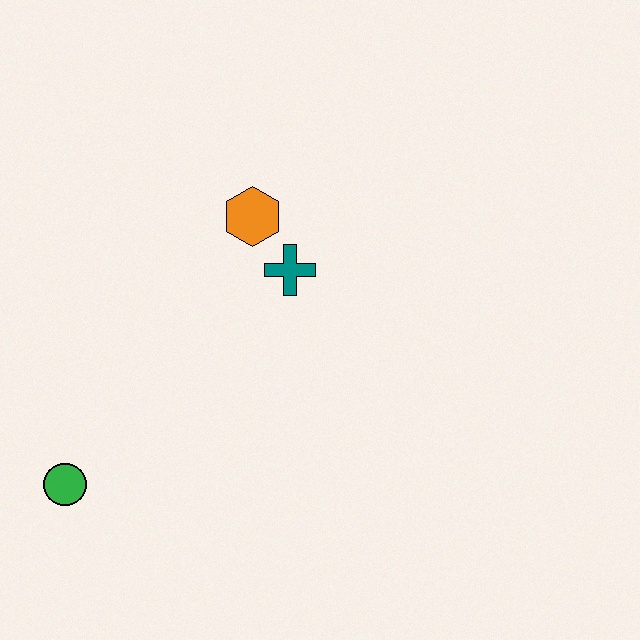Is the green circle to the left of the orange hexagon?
Yes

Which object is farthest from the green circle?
The orange hexagon is farthest from the green circle.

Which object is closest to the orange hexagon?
The teal cross is closest to the orange hexagon.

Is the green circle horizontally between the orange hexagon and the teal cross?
No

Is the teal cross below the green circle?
No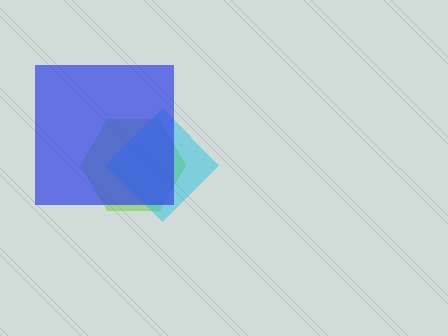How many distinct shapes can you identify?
There are 3 distinct shapes: a lime hexagon, a cyan diamond, a blue square.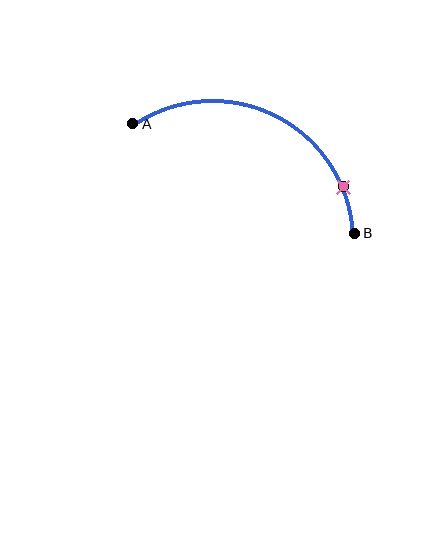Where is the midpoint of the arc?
The arc midpoint is the point on the curve farthest from the straight line joining A and B. It sits above that line.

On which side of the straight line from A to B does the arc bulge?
The arc bulges above the straight line connecting A and B.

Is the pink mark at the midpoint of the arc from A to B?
No. The pink mark lies on the arc but is closer to endpoint B. The arc midpoint would be at the point on the curve equidistant along the arc from both A and B.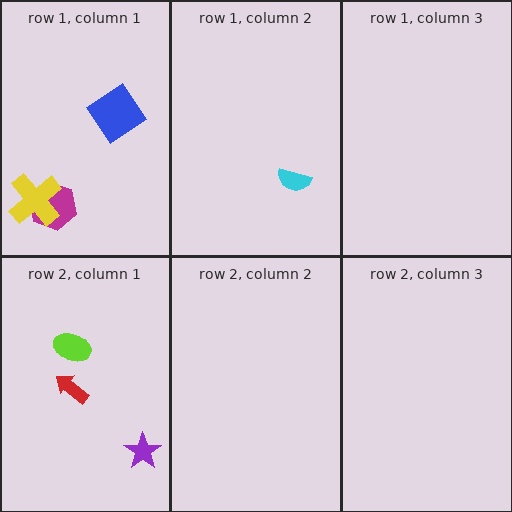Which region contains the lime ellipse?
The row 2, column 1 region.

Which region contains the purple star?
The row 2, column 1 region.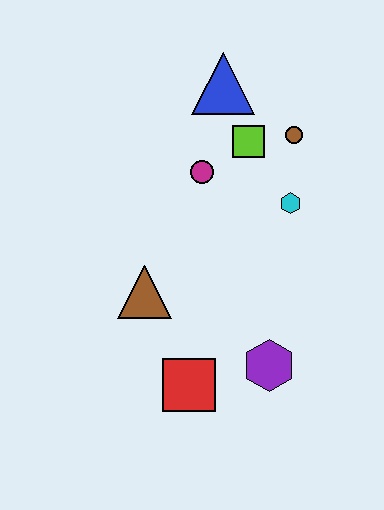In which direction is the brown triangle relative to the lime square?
The brown triangle is below the lime square.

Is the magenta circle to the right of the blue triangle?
No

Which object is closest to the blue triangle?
The lime square is closest to the blue triangle.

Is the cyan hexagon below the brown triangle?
No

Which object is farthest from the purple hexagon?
The blue triangle is farthest from the purple hexagon.